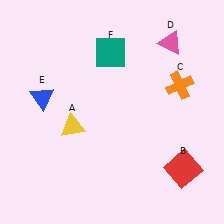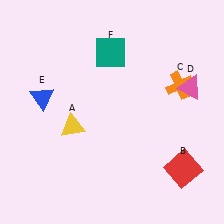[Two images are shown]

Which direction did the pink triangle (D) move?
The pink triangle (D) moved down.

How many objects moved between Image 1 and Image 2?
1 object moved between the two images.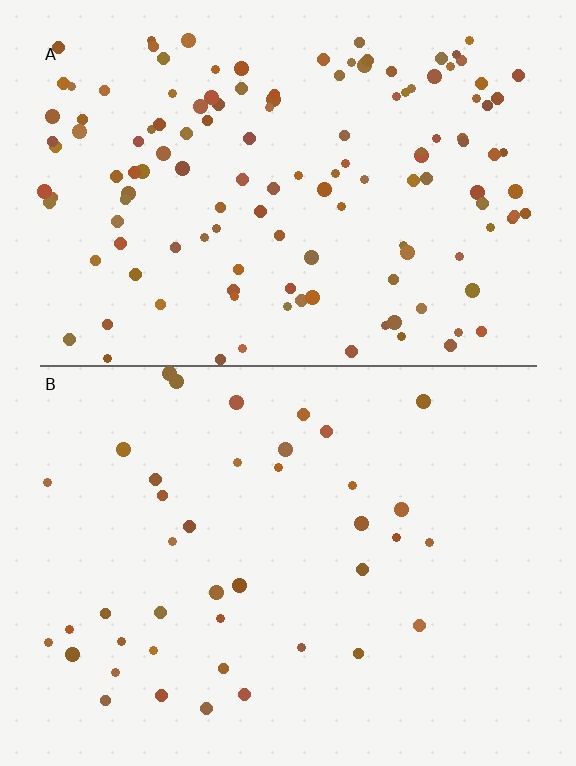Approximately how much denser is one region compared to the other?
Approximately 3.4× — region A over region B.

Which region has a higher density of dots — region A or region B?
A (the top).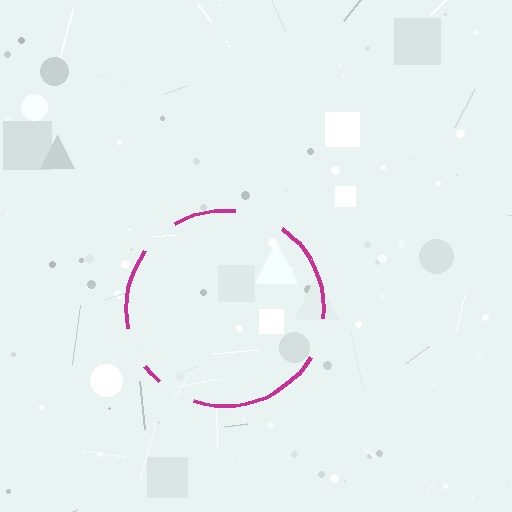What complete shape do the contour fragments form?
The contour fragments form a circle.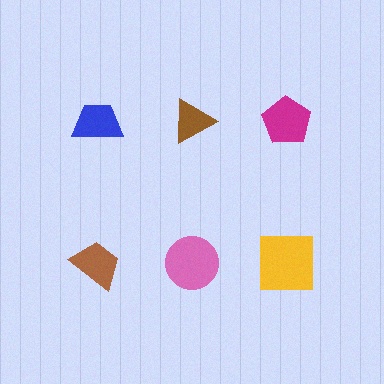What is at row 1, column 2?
A brown triangle.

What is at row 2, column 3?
A yellow square.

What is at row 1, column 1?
A blue trapezoid.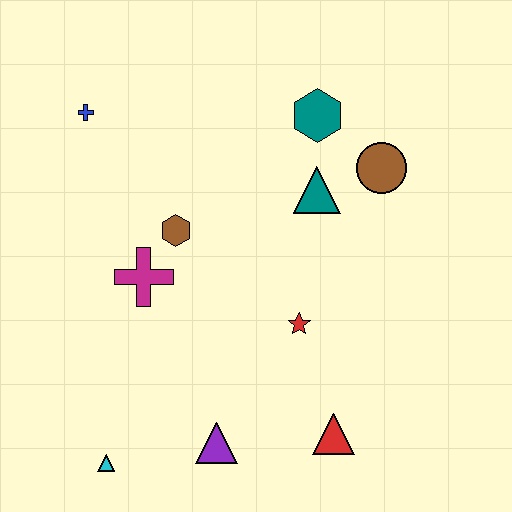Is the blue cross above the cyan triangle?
Yes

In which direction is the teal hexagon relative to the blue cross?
The teal hexagon is to the right of the blue cross.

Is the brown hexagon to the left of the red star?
Yes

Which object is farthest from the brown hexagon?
The red triangle is farthest from the brown hexagon.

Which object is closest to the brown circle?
The teal triangle is closest to the brown circle.